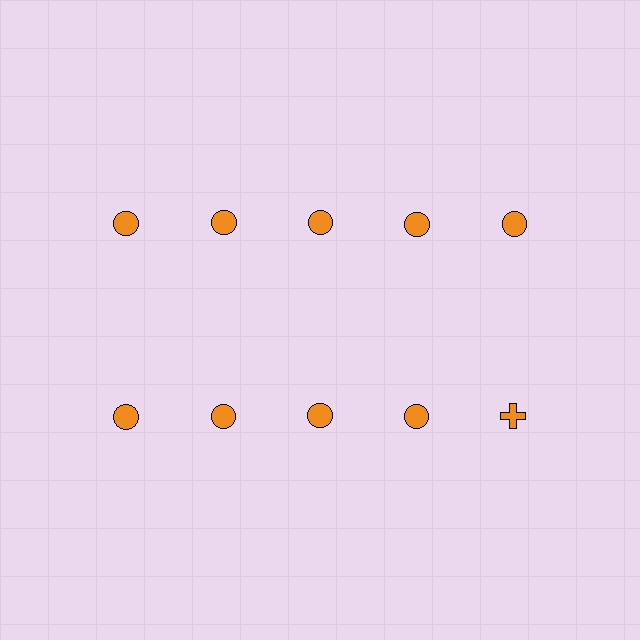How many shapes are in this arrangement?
There are 10 shapes arranged in a grid pattern.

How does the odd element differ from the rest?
It has a different shape: cross instead of circle.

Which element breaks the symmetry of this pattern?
The orange cross in the second row, rightmost column breaks the symmetry. All other shapes are orange circles.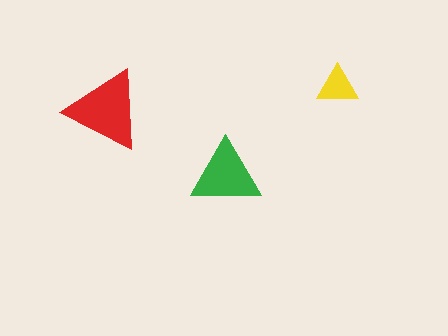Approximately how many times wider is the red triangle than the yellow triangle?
About 2 times wider.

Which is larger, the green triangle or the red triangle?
The red one.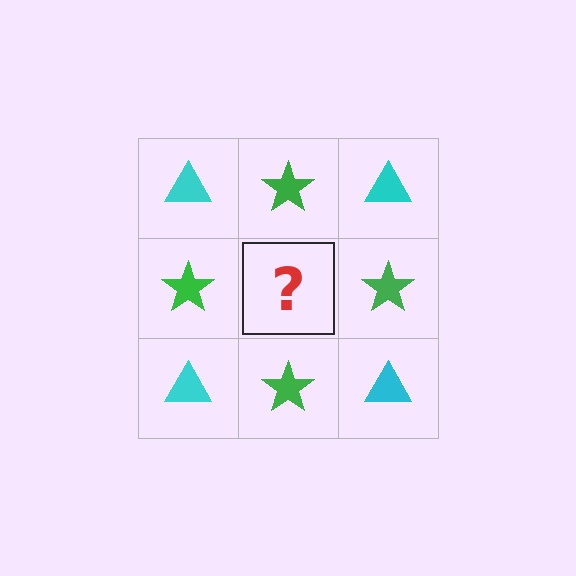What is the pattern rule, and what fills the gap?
The rule is that it alternates cyan triangle and green star in a checkerboard pattern. The gap should be filled with a cyan triangle.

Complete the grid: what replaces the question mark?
The question mark should be replaced with a cyan triangle.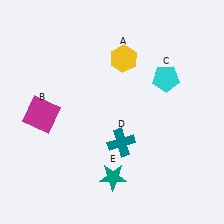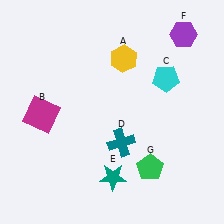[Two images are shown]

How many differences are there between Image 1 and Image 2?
There are 2 differences between the two images.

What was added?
A purple hexagon (F), a green pentagon (G) were added in Image 2.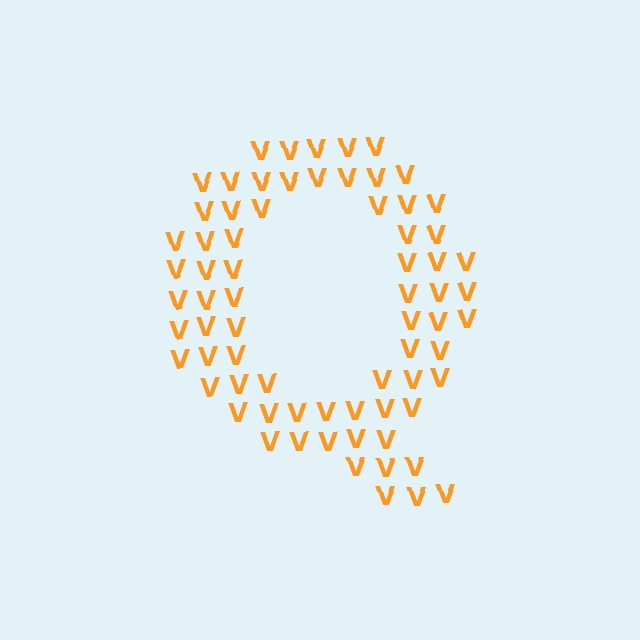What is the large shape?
The large shape is the letter Q.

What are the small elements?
The small elements are letter V's.